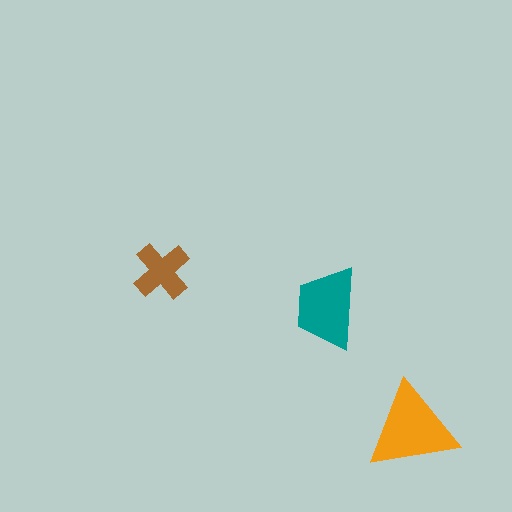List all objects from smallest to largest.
The brown cross, the teal trapezoid, the orange triangle.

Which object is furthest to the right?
The orange triangle is rightmost.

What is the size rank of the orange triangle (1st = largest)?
1st.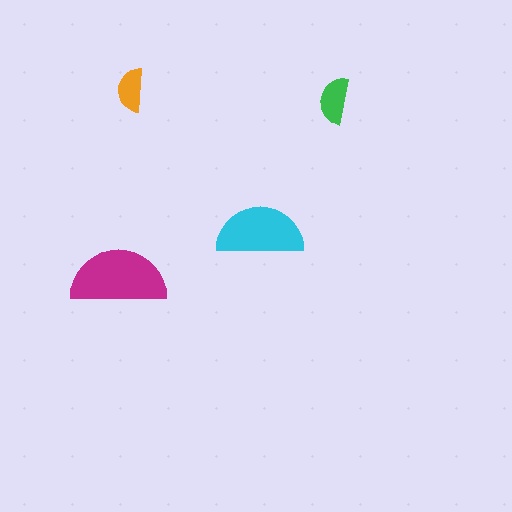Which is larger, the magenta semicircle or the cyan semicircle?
The magenta one.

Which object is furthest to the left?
The magenta semicircle is leftmost.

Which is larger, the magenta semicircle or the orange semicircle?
The magenta one.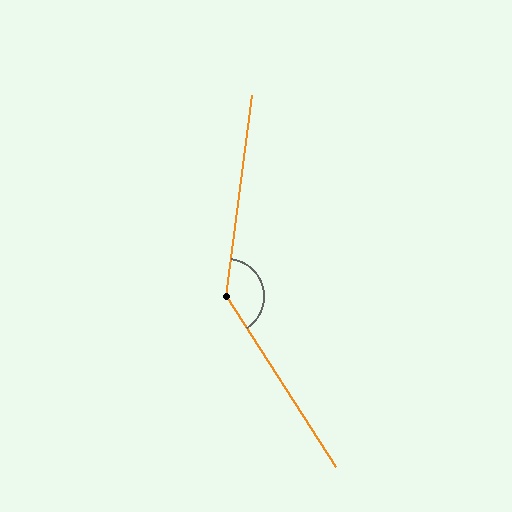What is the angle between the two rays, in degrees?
Approximately 140 degrees.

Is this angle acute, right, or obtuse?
It is obtuse.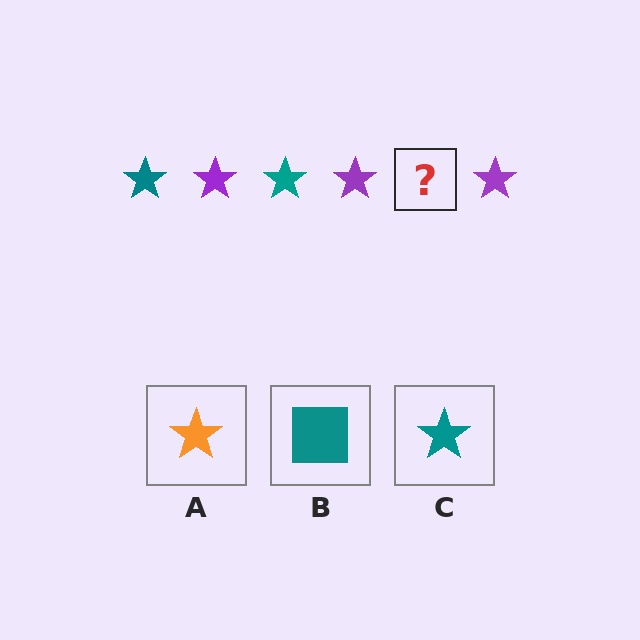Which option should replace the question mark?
Option C.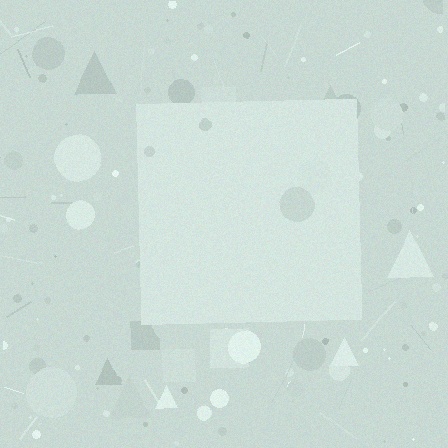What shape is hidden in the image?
A square is hidden in the image.